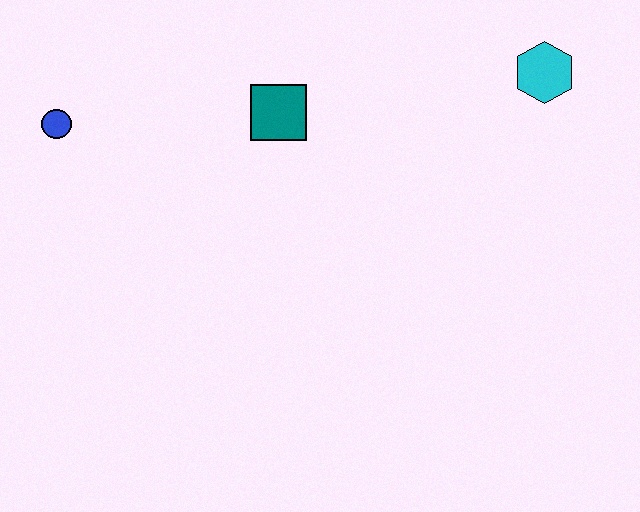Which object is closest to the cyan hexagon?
The teal square is closest to the cyan hexagon.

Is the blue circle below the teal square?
Yes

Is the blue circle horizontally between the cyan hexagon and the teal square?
No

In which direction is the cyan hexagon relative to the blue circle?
The cyan hexagon is to the right of the blue circle.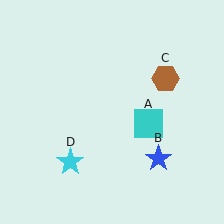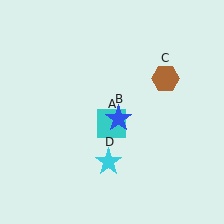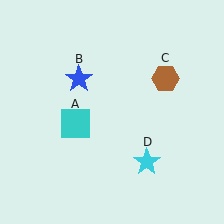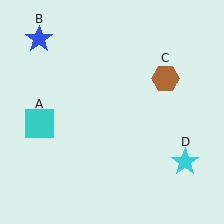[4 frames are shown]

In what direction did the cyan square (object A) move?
The cyan square (object A) moved left.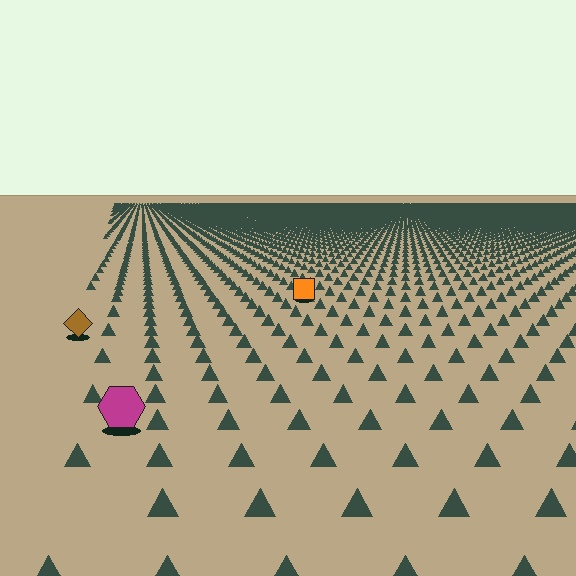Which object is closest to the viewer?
The magenta hexagon is closest. The texture marks near it are larger and more spread out.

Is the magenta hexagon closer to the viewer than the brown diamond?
Yes. The magenta hexagon is closer — you can tell from the texture gradient: the ground texture is coarser near it.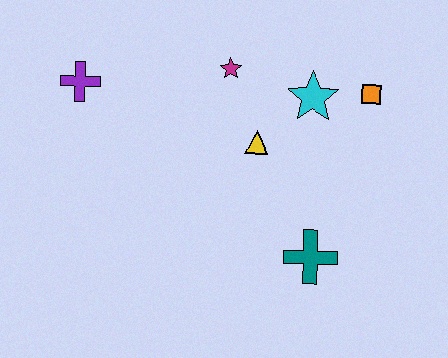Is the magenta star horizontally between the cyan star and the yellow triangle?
No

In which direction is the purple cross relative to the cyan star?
The purple cross is to the left of the cyan star.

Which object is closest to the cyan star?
The orange square is closest to the cyan star.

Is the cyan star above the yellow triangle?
Yes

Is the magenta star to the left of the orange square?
Yes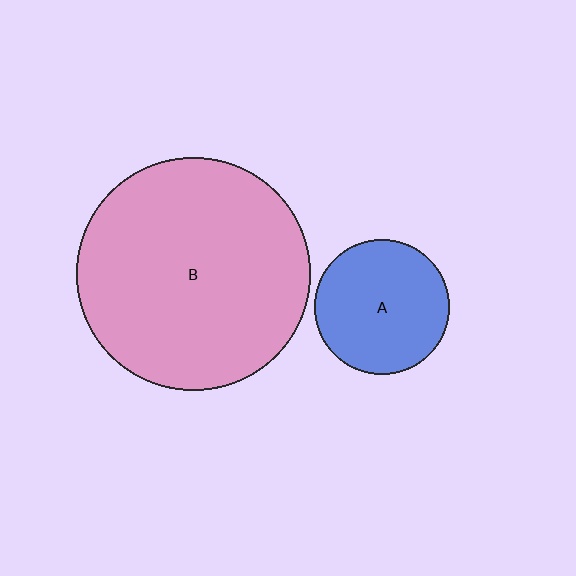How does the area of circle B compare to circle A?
Approximately 3.0 times.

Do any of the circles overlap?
No, none of the circles overlap.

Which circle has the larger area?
Circle B (pink).